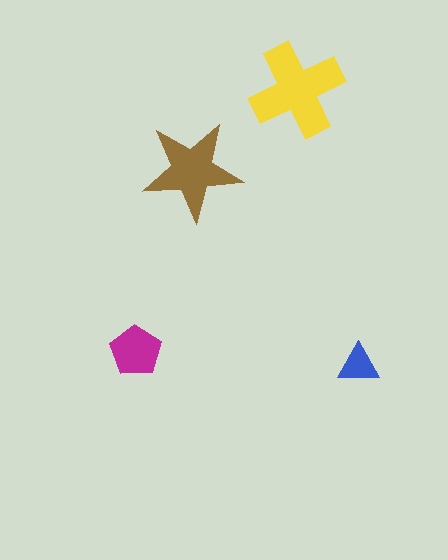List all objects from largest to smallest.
The yellow cross, the brown star, the magenta pentagon, the blue triangle.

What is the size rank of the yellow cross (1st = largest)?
1st.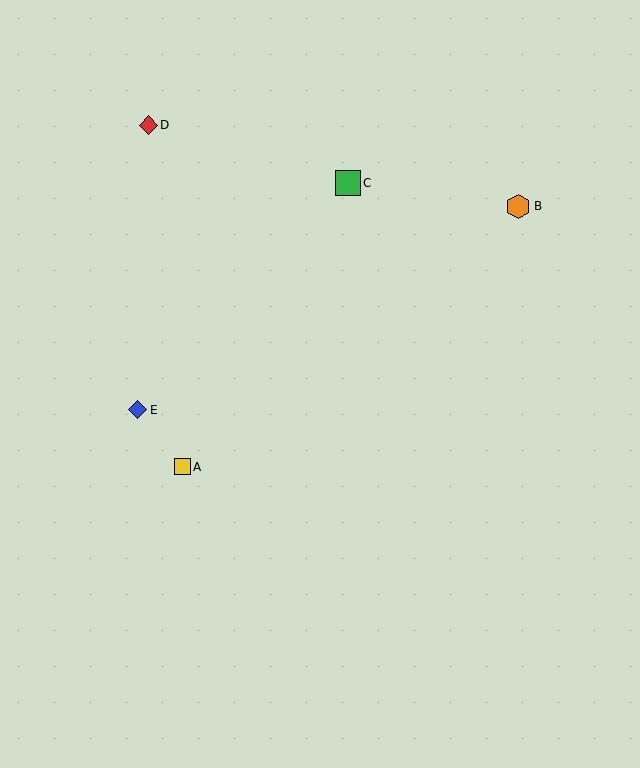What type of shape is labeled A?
Shape A is a yellow square.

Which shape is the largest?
The green square (labeled C) is the largest.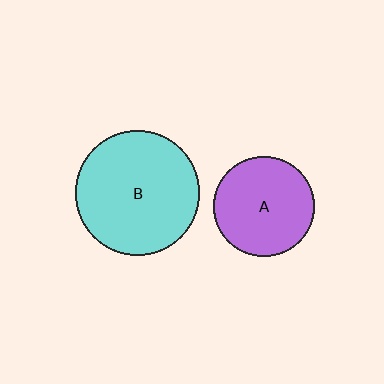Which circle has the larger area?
Circle B (cyan).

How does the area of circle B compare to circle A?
Approximately 1.5 times.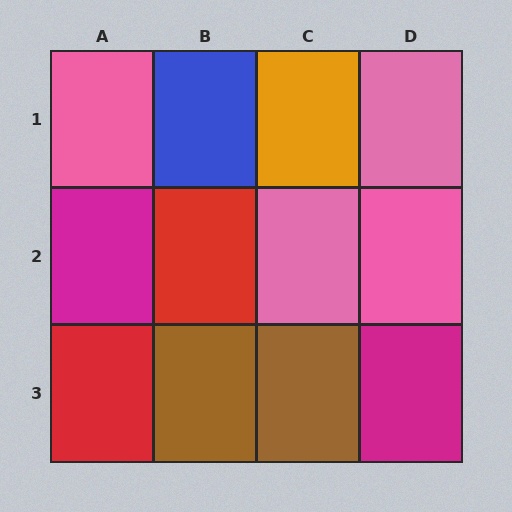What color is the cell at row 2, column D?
Pink.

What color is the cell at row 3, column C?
Brown.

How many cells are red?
2 cells are red.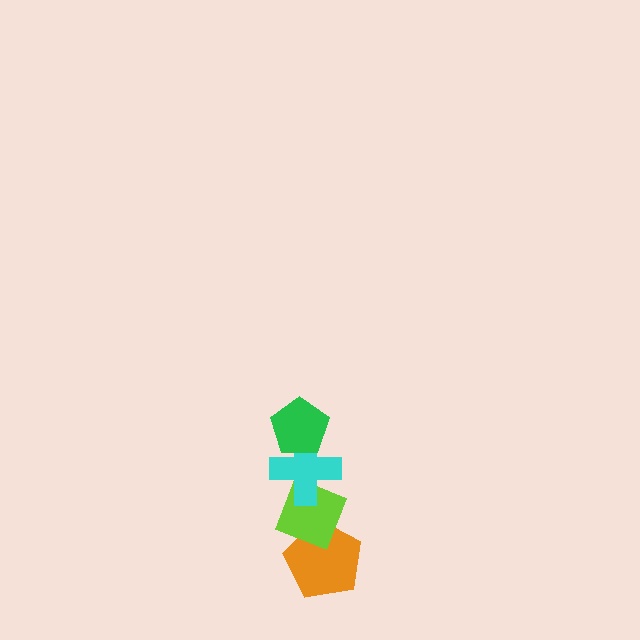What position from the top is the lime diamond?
The lime diamond is 3rd from the top.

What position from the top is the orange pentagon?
The orange pentagon is 4th from the top.